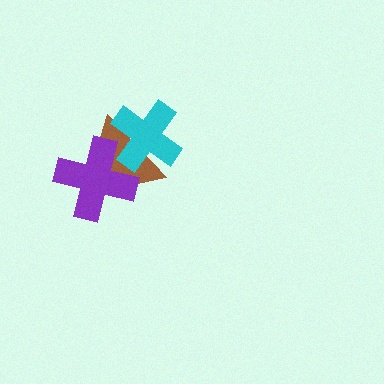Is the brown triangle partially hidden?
Yes, it is partially covered by another shape.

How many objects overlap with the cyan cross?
2 objects overlap with the cyan cross.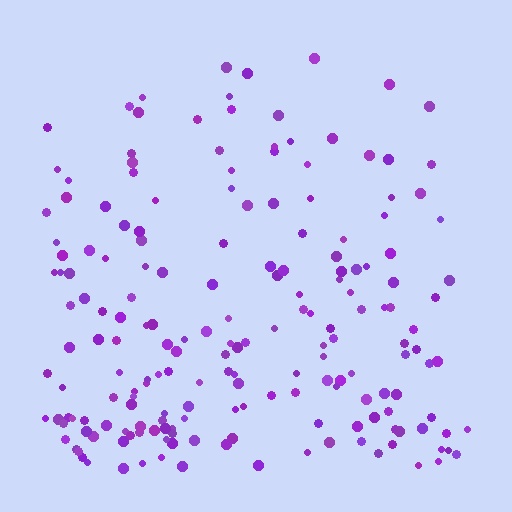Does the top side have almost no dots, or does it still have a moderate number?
Still a moderate number, just noticeably fewer than the bottom.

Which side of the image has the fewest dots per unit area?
The top.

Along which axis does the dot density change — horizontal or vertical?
Vertical.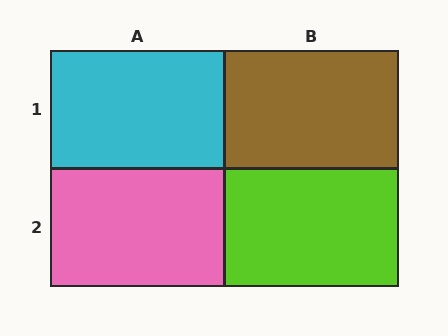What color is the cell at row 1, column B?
Brown.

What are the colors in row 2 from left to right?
Pink, lime.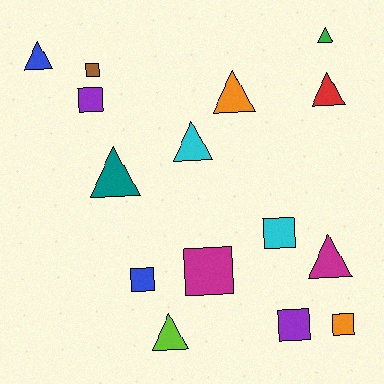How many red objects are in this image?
There is 1 red object.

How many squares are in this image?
There are 7 squares.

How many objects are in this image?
There are 15 objects.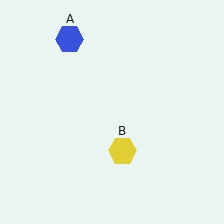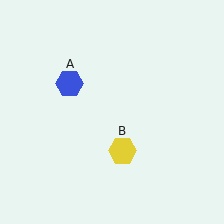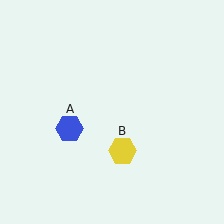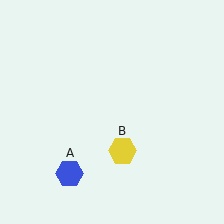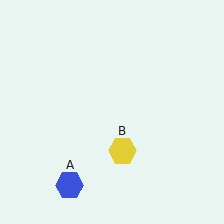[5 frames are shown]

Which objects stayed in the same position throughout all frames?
Yellow hexagon (object B) remained stationary.